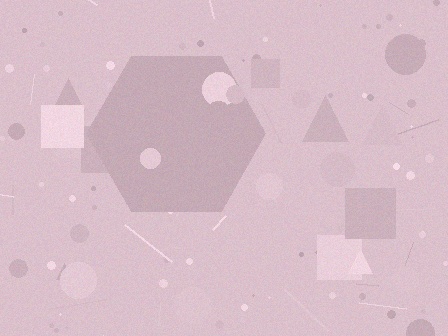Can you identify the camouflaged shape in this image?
The camouflaged shape is a hexagon.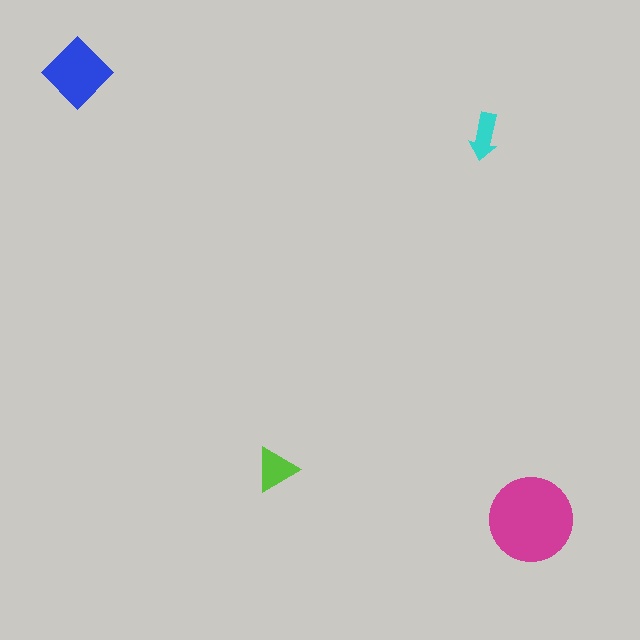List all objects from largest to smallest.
The magenta circle, the blue diamond, the lime triangle, the cyan arrow.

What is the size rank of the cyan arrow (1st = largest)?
4th.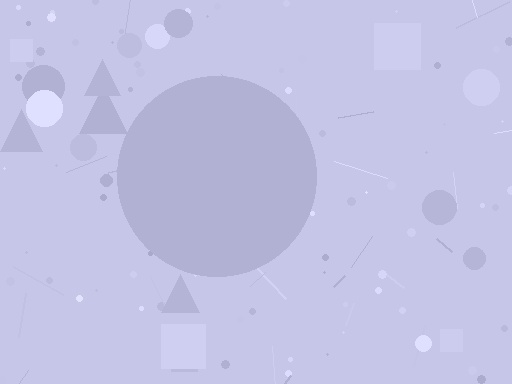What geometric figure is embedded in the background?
A circle is embedded in the background.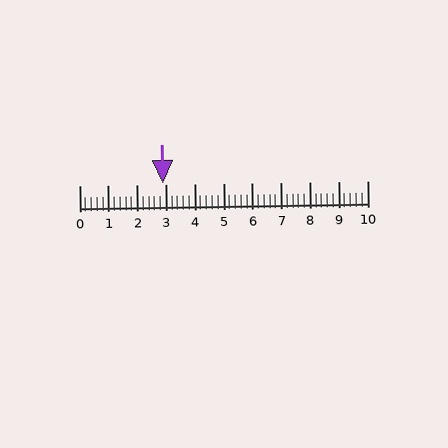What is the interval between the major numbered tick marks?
The major tick marks are spaced 1 units apart.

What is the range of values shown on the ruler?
The ruler shows values from 0 to 10.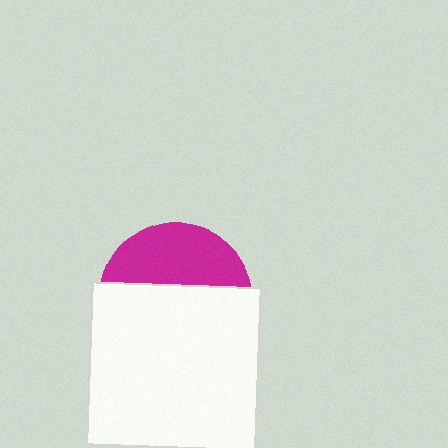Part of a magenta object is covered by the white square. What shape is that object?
It is a circle.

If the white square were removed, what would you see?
You would see the complete magenta circle.